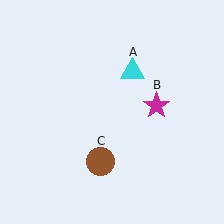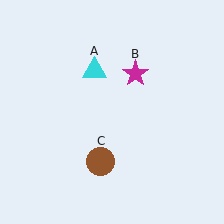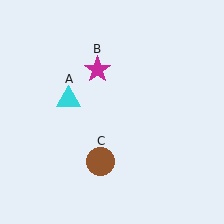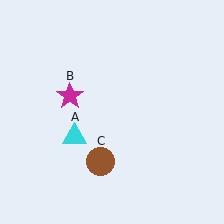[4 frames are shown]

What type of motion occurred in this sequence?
The cyan triangle (object A), magenta star (object B) rotated counterclockwise around the center of the scene.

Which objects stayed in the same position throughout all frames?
Brown circle (object C) remained stationary.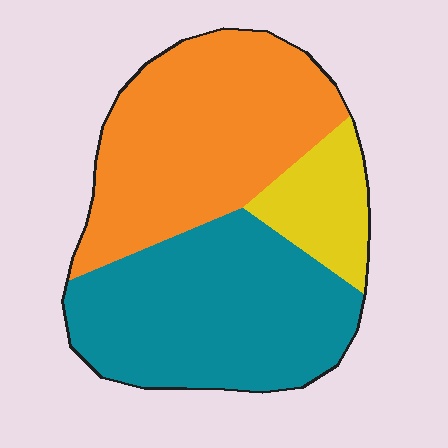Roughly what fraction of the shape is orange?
Orange takes up between a third and a half of the shape.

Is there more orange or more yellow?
Orange.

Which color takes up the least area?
Yellow, at roughly 15%.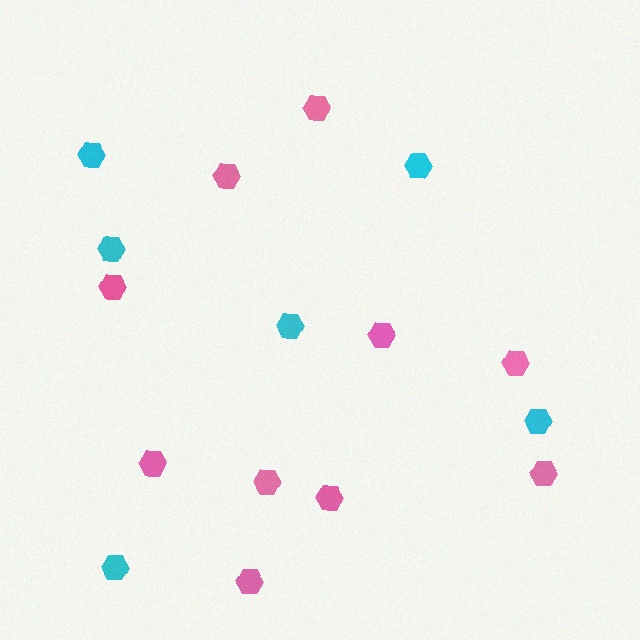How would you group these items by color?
There are 2 groups: one group of pink hexagons (10) and one group of cyan hexagons (6).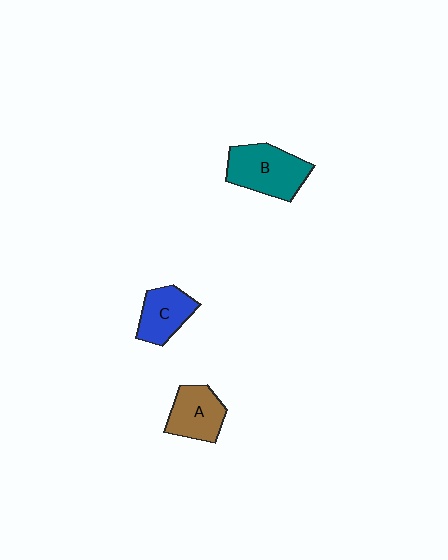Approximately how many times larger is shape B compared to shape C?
Approximately 1.4 times.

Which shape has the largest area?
Shape B (teal).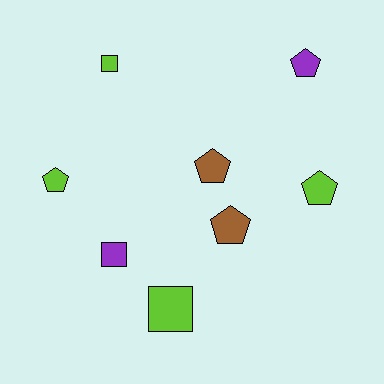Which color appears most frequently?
Lime, with 4 objects.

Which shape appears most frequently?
Pentagon, with 5 objects.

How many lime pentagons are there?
There are 2 lime pentagons.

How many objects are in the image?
There are 8 objects.